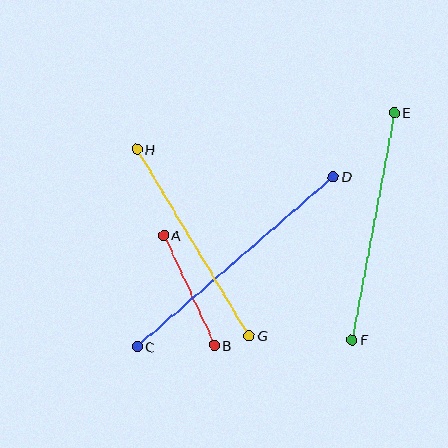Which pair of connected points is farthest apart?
Points C and D are farthest apart.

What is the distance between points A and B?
The distance is approximately 121 pixels.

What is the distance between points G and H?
The distance is approximately 218 pixels.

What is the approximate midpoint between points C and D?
The midpoint is at approximately (235, 262) pixels.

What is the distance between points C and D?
The distance is approximately 260 pixels.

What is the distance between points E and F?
The distance is approximately 231 pixels.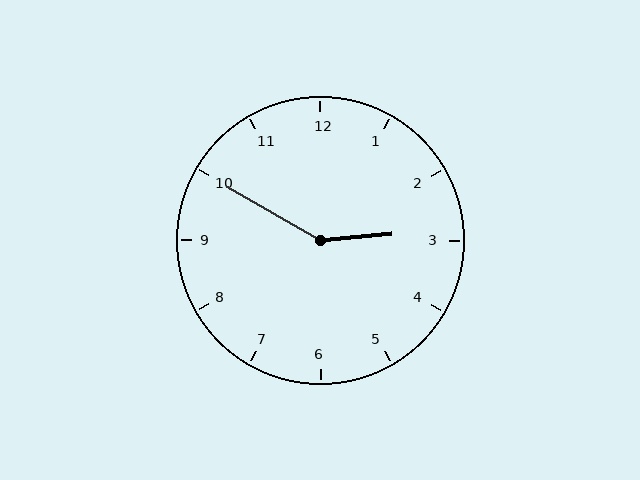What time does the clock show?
2:50.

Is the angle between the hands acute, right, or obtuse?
It is obtuse.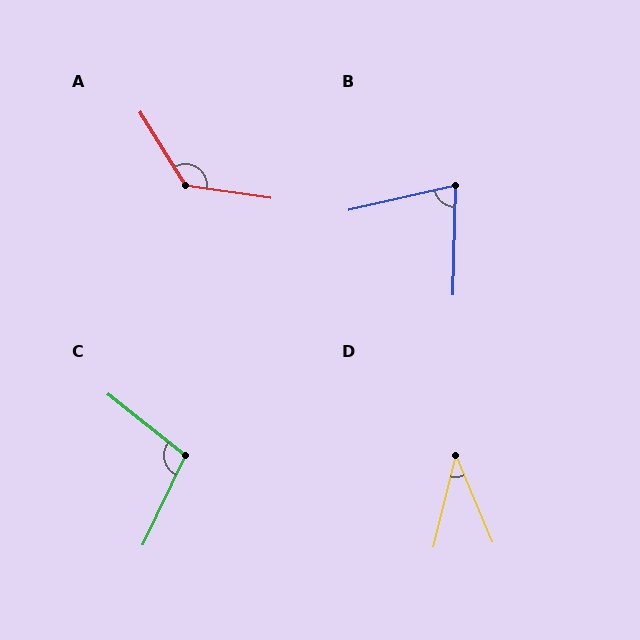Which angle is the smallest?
D, at approximately 37 degrees.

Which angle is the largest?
A, at approximately 130 degrees.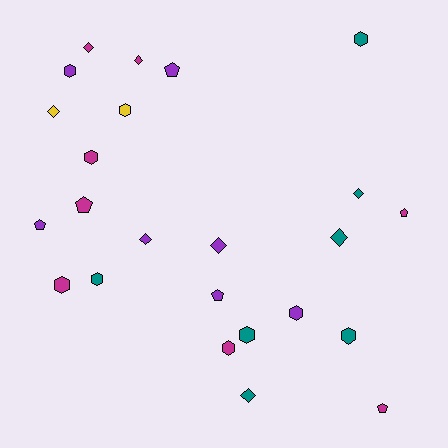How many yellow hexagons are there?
There is 1 yellow hexagon.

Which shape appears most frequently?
Hexagon, with 10 objects.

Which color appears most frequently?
Magenta, with 8 objects.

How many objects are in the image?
There are 24 objects.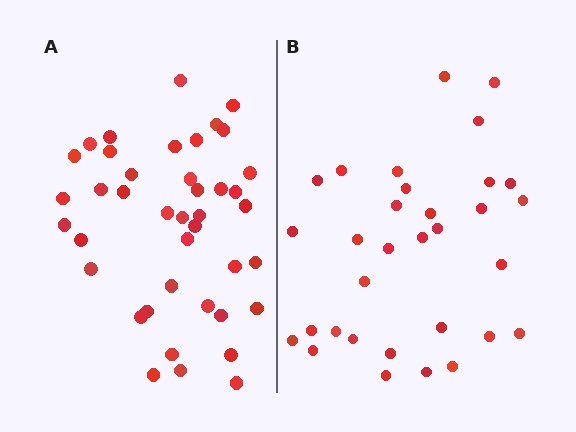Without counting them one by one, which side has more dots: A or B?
Region A (the left region) has more dots.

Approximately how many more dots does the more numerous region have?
Region A has roughly 8 or so more dots than region B.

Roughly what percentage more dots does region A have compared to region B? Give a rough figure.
About 30% more.